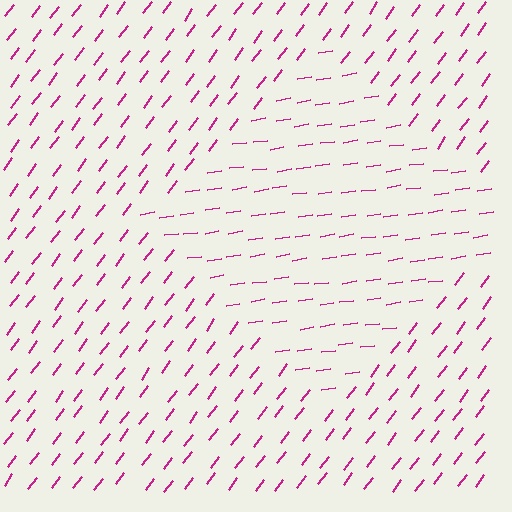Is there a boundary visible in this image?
Yes, there is a texture boundary formed by a change in line orientation.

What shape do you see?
I see a diamond.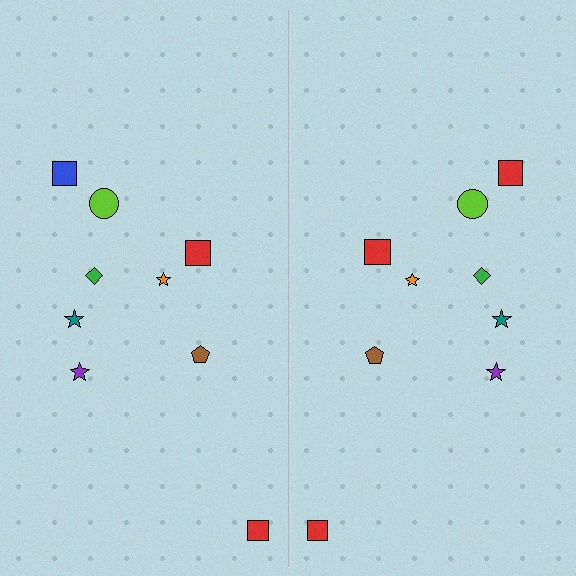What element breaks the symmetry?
The red square on the right side breaks the symmetry — its mirror counterpart is blue.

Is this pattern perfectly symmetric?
No, the pattern is not perfectly symmetric. The red square on the right side breaks the symmetry — its mirror counterpart is blue.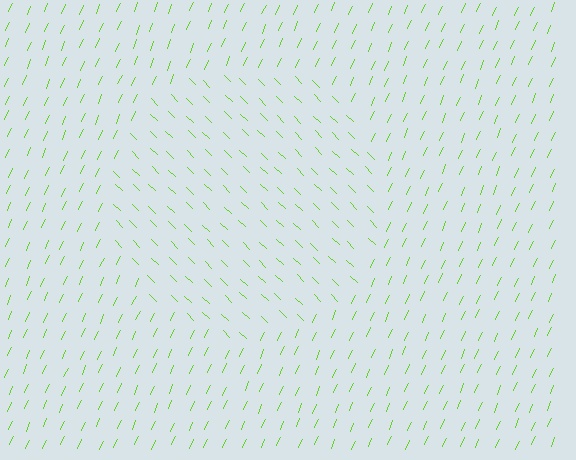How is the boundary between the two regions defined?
The boundary is defined purely by a change in line orientation (approximately 70 degrees difference). All lines are the same color and thickness.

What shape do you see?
I see a circle.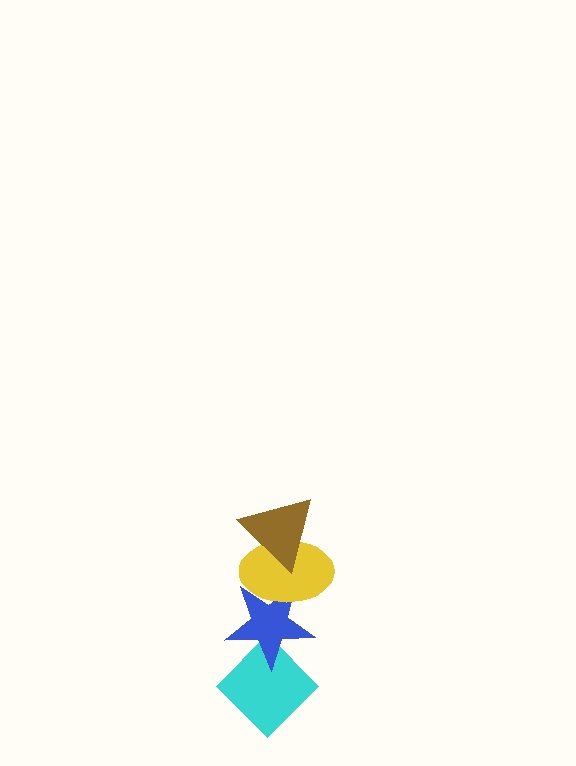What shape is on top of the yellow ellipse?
The brown triangle is on top of the yellow ellipse.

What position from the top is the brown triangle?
The brown triangle is 1st from the top.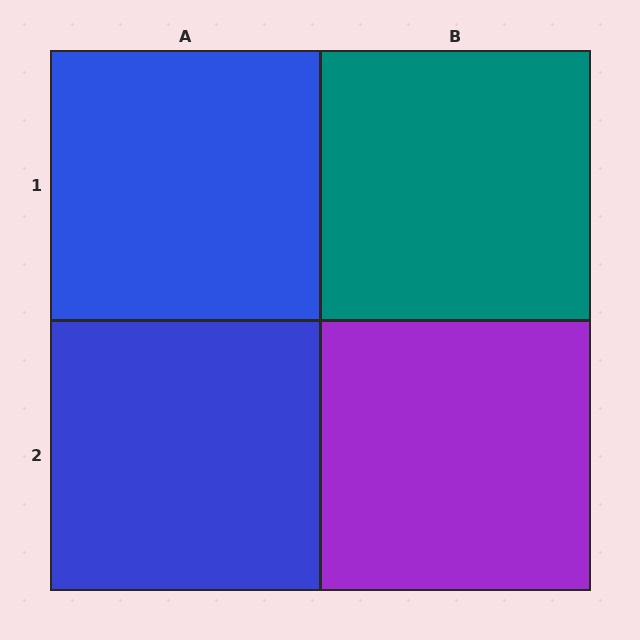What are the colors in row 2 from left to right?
Blue, purple.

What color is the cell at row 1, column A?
Blue.